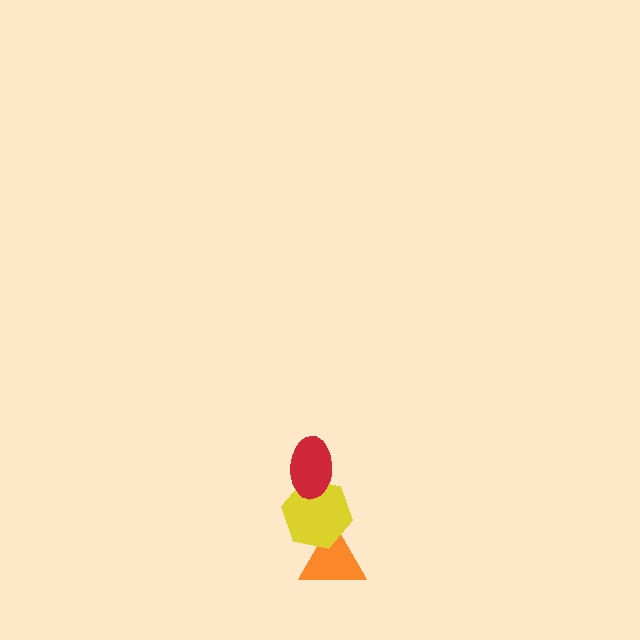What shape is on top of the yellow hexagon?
The red ellipse is on top of the yellow hexagon.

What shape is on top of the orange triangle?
The yellow hexagon is on top of the orange triangle.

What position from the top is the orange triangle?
The orange triangle is 3rd from the top.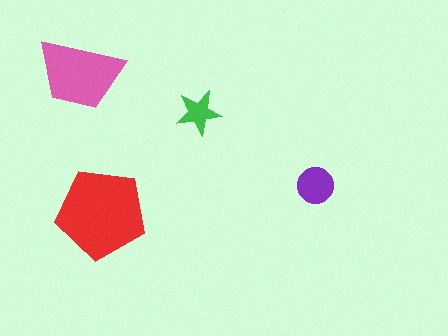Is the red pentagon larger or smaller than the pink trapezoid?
Larger.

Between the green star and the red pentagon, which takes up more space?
The red pentagon.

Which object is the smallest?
The green star.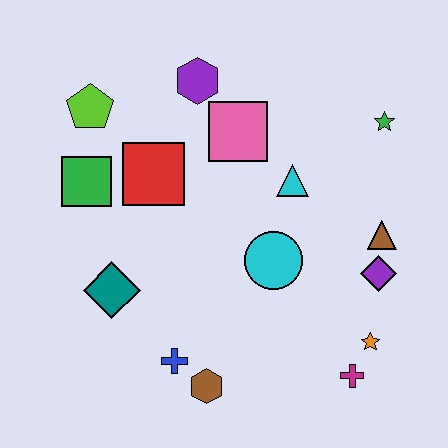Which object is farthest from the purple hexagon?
The magenta cross is farthest from the purple hexagon.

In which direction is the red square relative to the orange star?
The red square is to the left of the orange star.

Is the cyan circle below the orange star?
No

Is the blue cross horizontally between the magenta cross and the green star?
No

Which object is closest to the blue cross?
The brown hexagon is closest to the blue cross.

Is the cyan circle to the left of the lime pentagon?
No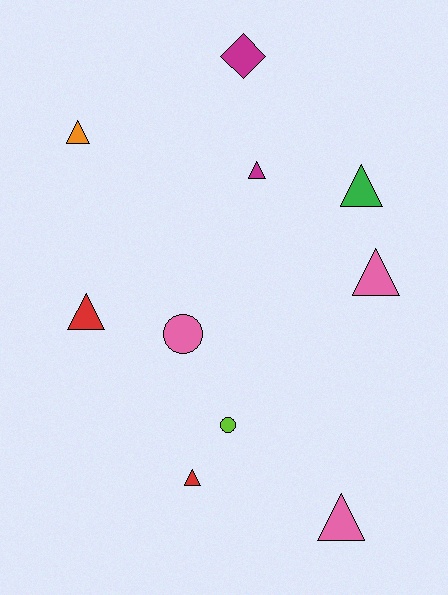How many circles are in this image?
There are 2 circles.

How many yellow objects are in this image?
There are no yellow objects.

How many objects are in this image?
There are 10 objects.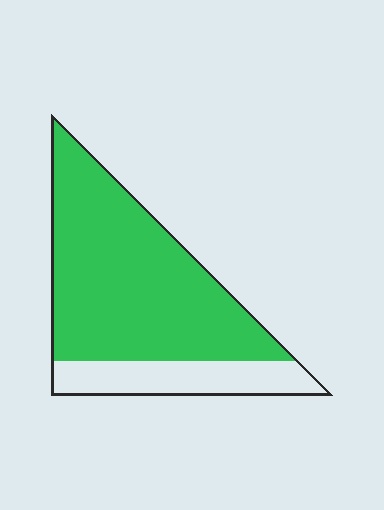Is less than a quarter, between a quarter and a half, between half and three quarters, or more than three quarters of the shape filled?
More than three quarters.